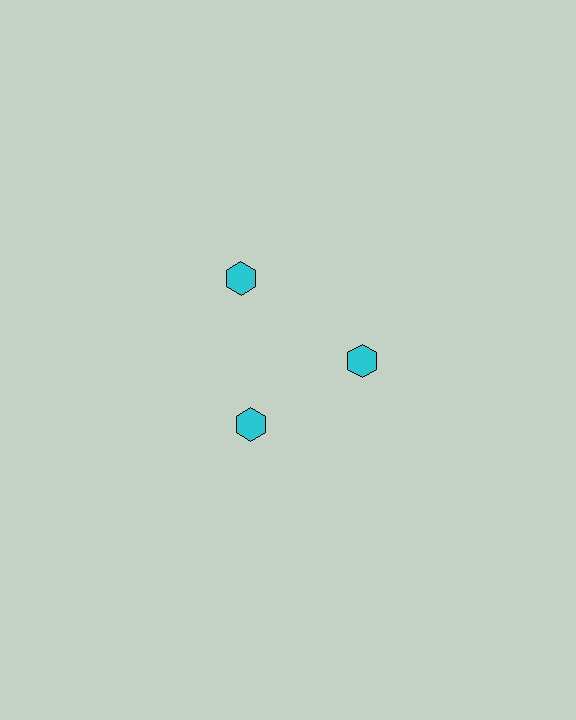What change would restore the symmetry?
The symmetry would be restored by moving it inward, back onto the ring so that all 3 hexagons sit at equal angles and equal distance from the center.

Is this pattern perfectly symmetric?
No. The 3 cyan hexagons are arranged in a ring, but one element near the 11 o'clock position is pushed outward from the center, breaking the 3-fold rotational symmetry.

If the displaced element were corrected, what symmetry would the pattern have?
It would have 3-fold rotational symmetry — the pattern would map onto itself every 120 degrees.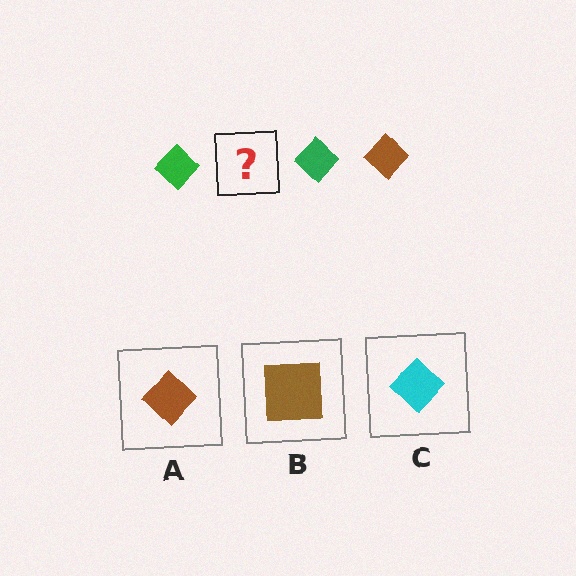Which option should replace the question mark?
Option A.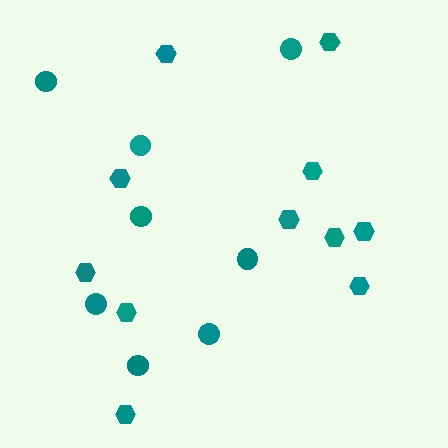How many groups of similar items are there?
There are 2 groups: one group of circles (8) and one group of hexagons (11).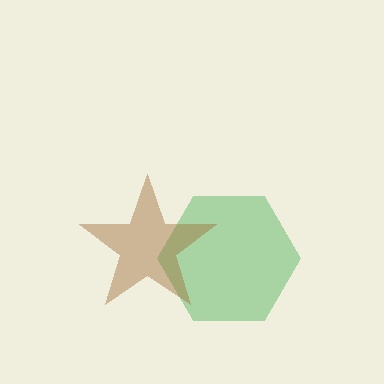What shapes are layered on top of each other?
The layered shapes are: a green hexagon, a brown star.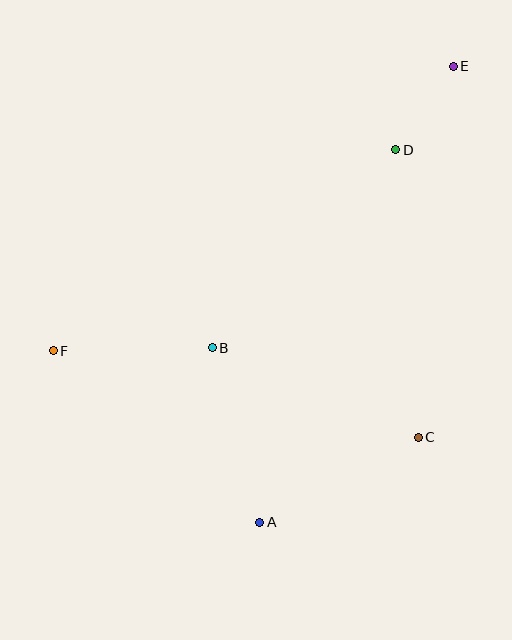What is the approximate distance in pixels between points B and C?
The distance between B and C is approximately 225 pixels.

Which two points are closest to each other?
Points D and E are closest to each other.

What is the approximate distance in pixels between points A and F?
The distance between A and F is approximately 269 pixels.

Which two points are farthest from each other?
Points A and E are farthest from each other.